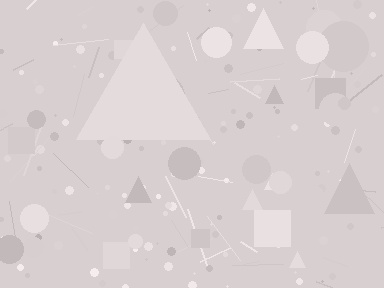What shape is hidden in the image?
A triangle is hidden in the image.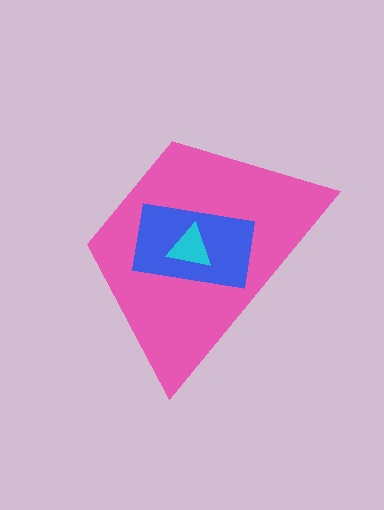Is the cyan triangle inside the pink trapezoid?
Yes.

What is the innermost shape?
The cyan triangle.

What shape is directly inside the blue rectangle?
The cyan triangle.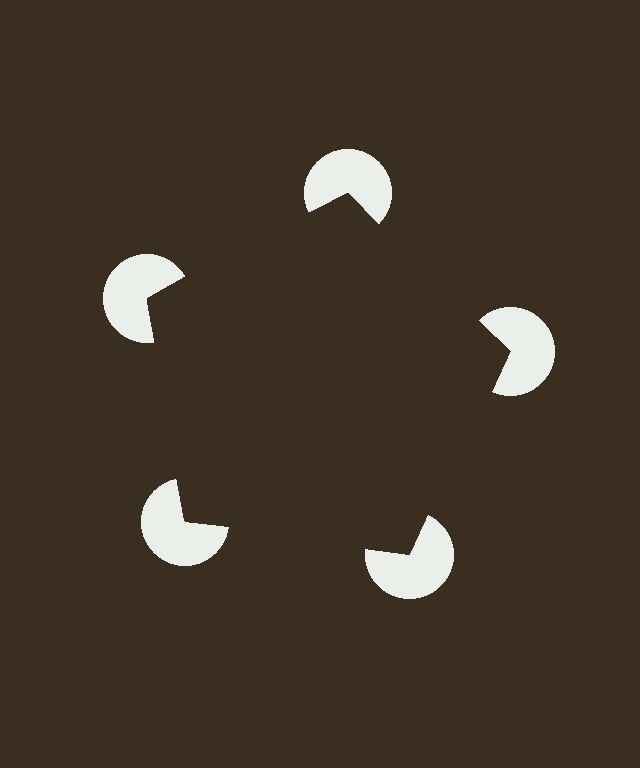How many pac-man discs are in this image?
There are 5 — one at each vertex of the illusory pentagon.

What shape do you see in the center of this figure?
An illusory pentagon — its edges are inferred from the aligned wedge cuts in the pac-man discs, not physically drawn.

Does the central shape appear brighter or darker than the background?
It typically appears slightly darker than the background, even though no actual brightness change is drawn.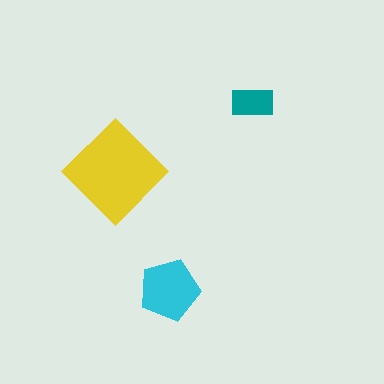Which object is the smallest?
The teal rectangle.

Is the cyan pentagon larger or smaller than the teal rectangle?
Larger.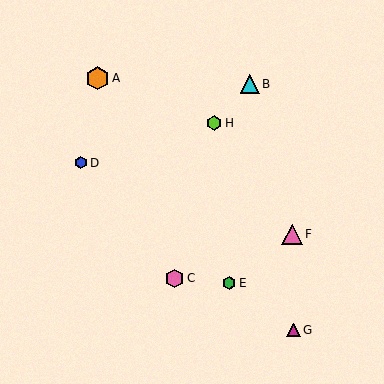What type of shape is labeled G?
Shape G is a magenta triangle.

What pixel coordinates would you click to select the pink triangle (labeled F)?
Click at (292, 234) to select the pink triangle F.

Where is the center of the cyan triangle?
The center of the cyan triangle is at (250, 84).